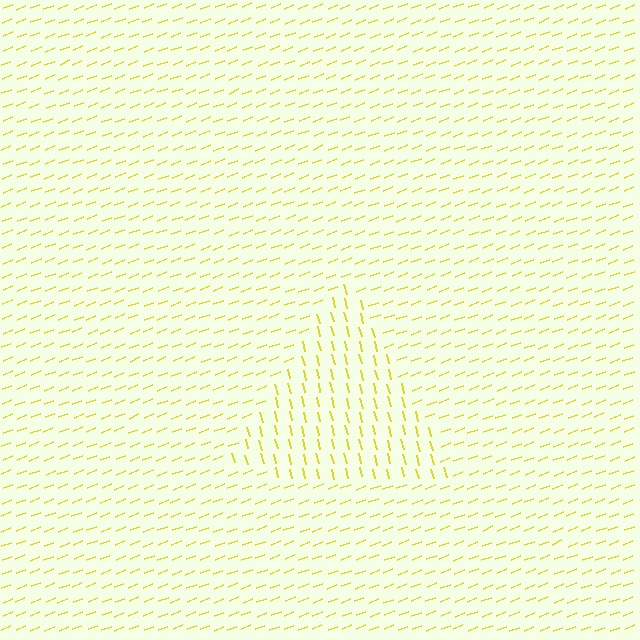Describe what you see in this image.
The image is filled with small yellow line segments. A triangle region in the image has lines oriented differently from the surrounding lines, creating a visible texture boundary.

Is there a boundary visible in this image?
Yes, there is a texture boundary formed by a change in line orientation.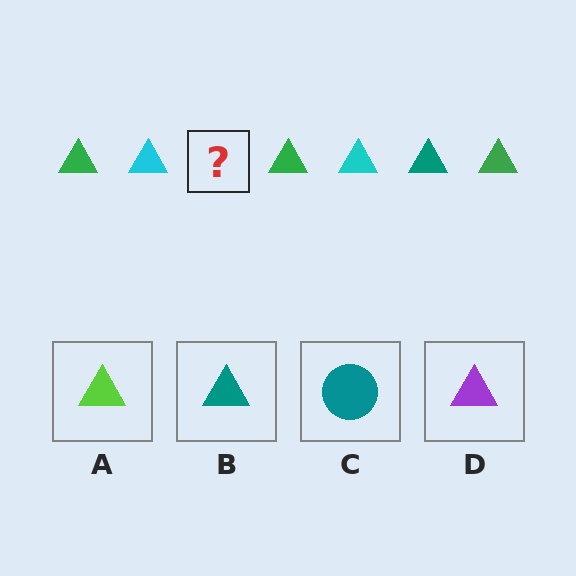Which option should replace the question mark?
Option B.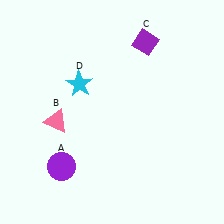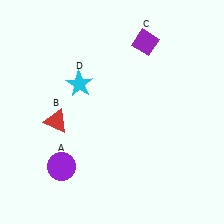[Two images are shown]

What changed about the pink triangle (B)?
In Image 1, B is pink. In Image 2, it changed to red.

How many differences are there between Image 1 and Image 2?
There is 1 difference between the two images.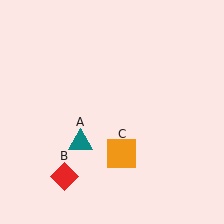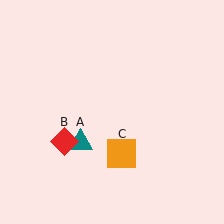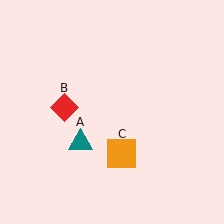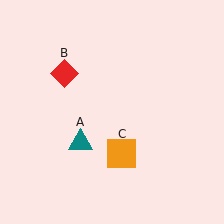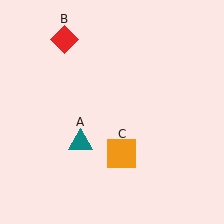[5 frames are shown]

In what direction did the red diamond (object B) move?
The red diamond (object B) moved up.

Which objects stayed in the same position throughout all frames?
Teal triangle (object A) and orange square (object C) remained stationary.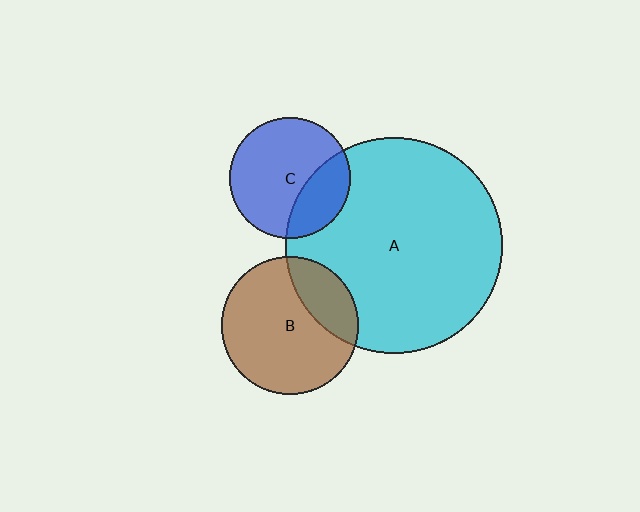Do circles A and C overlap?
Yes.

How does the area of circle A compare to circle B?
Approximately 2.5 times.